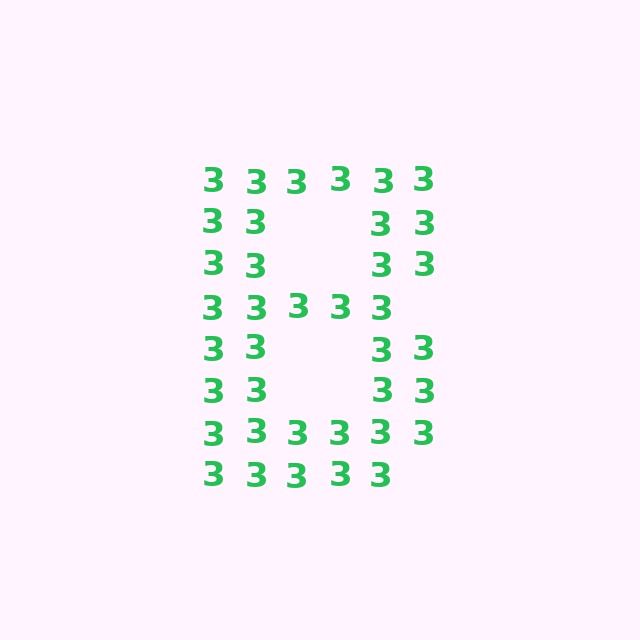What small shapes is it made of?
It is made of small digit 3's.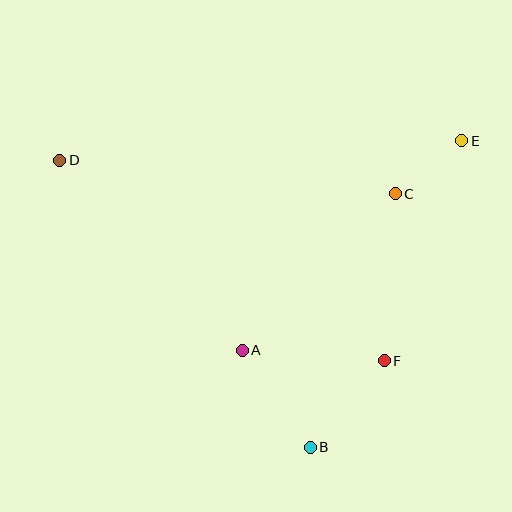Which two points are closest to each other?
Points C and E are closest to each other.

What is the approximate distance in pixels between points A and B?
The distance between A and B is approximately 118 pixels.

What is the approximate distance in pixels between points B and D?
The distance between B and D is approximately 381 pixels.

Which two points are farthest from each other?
Points D and E are farthest from each other.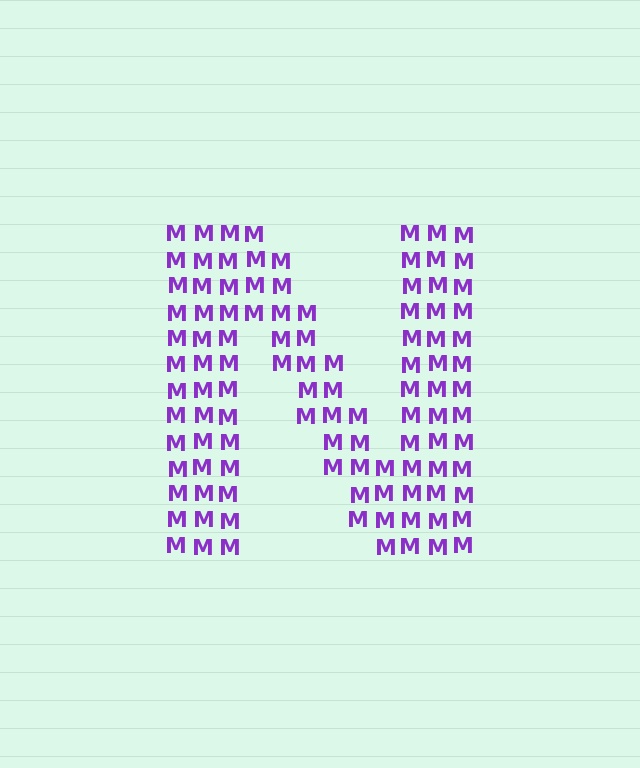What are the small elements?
The small elements are letter M's.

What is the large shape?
The large shape is the letter N.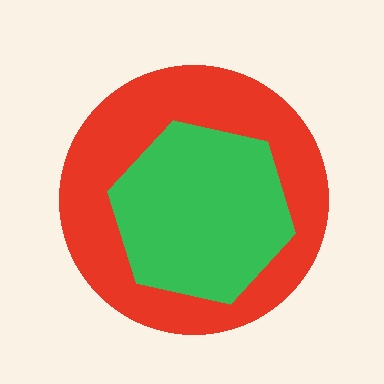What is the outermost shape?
The red circle.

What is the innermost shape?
The green hexagon.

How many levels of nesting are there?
2.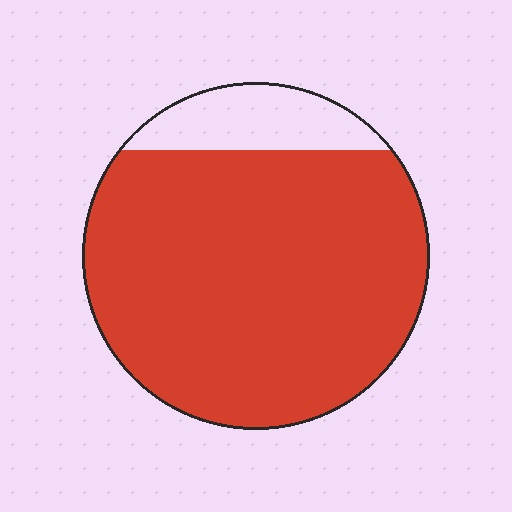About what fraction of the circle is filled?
About seven eighths (7/8).